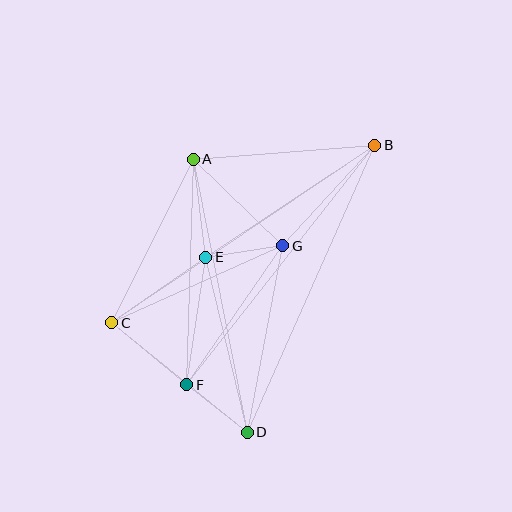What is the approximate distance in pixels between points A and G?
The distance between A and G is approximately 125 pixels.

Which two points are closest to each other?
Points D and F are closest to each other.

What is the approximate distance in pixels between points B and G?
The distance between B and G is approximately 136 pixels.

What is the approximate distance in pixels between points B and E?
The distance between B and E is approximately 203 pixels.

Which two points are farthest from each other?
Points B and C are farthest from each other.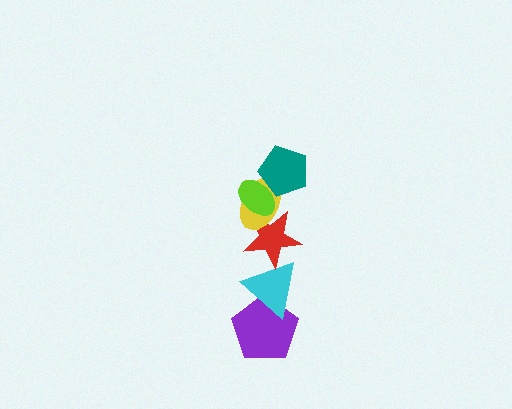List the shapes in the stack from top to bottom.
From top to bottom: the lime ellipse, the teal pentagon, the yellow ellipse, the red star, the cyan triangle, the purple pentagon.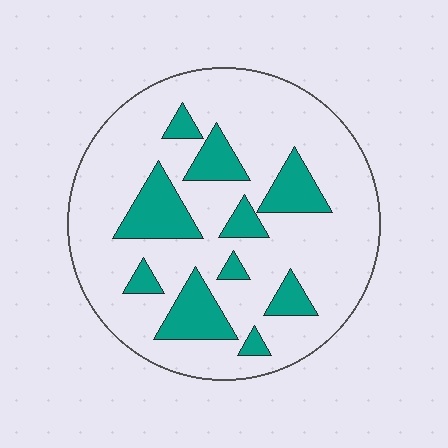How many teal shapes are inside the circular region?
10.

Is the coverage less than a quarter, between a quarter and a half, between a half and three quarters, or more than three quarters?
Less than a quarter.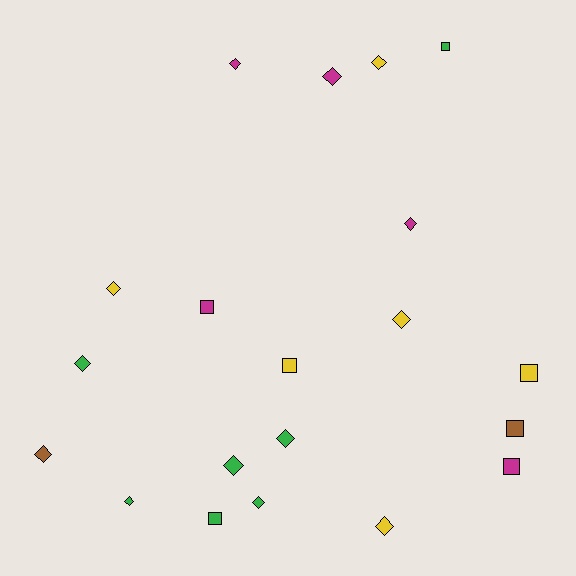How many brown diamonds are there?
There is 1 brown diamond.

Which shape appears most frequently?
Diamond, with 13 objects.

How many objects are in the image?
There are 20 objects.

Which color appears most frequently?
Green, with 7 objects.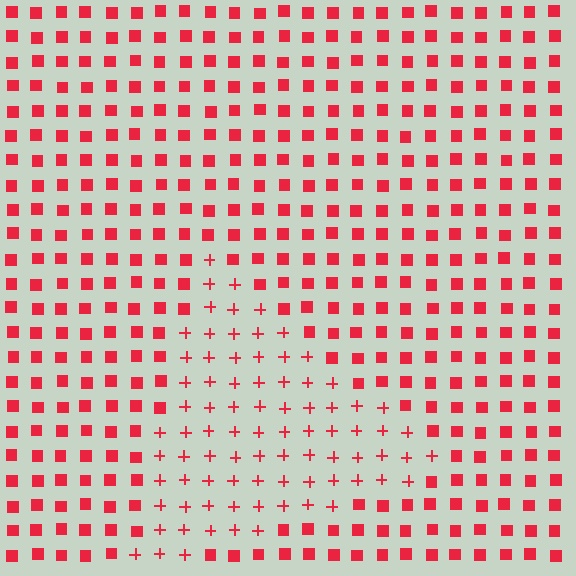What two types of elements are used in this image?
The image uses plus signs inside the triangle region and squares outside it.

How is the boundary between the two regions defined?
The boundary is defined by a change in element shape: plus signs inside vs. squares outside. All elements share the same color and spacing.